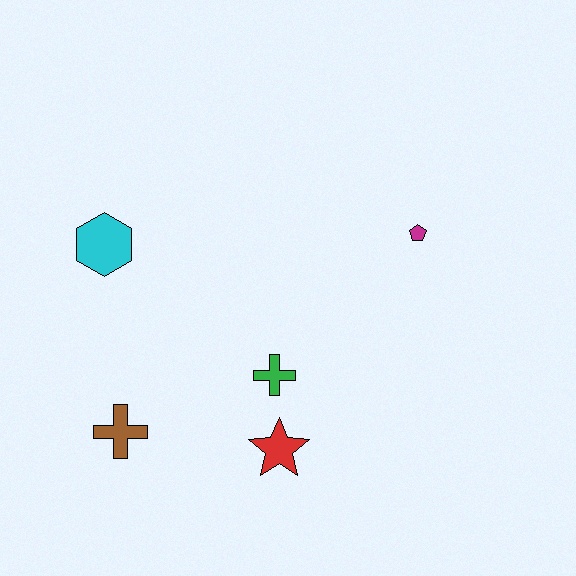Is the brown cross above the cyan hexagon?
No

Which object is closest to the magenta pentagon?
The green cross is closest to the magenta pentagon.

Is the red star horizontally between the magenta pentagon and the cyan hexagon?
Yes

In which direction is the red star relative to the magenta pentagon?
The red star is below the magenta pentagon.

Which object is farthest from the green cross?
The cyan hexagon is farthest from the green cross.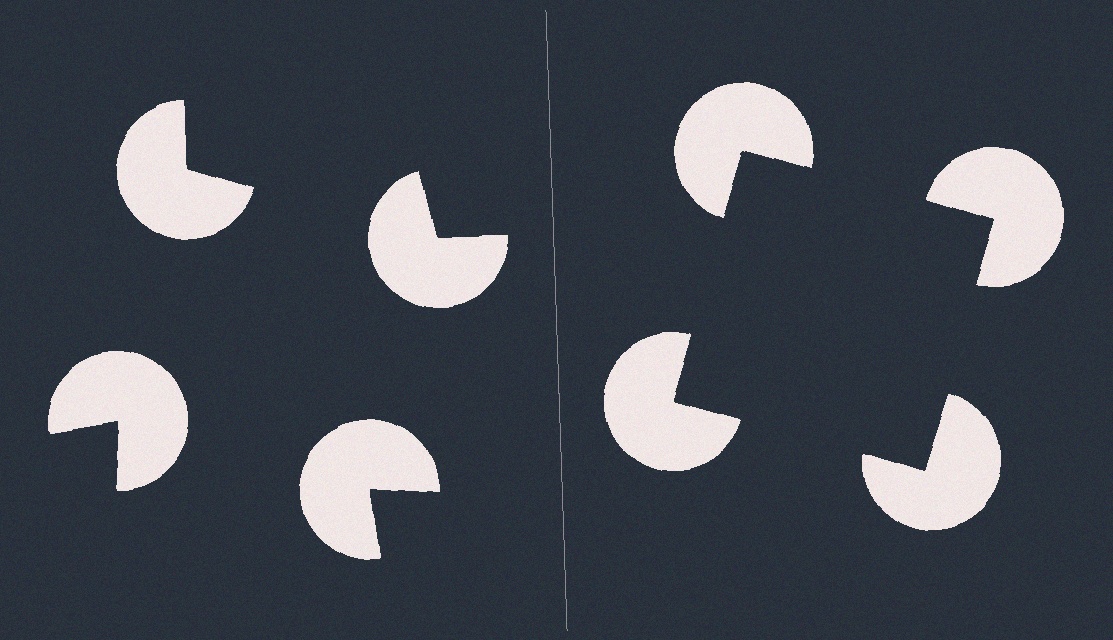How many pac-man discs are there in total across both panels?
8 — 4 on each side.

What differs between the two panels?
The pac-man discs are positioned identically on both sides; only the wedge orientations differ. On the right they align to a square; on the left they are misaligned.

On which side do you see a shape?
An illusory square appears on the right side. On the left side the wedge cuts are rotated, so no coherent shape forms.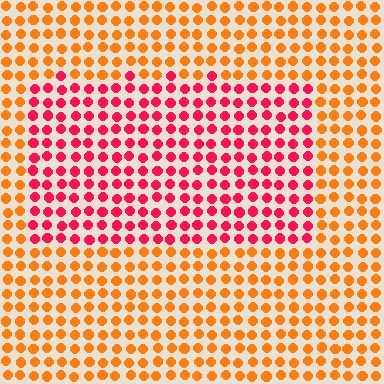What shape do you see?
I see a rectangle.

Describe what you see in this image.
The image is filled with small orange elements in a uniform arrangement. A rectangle-shaped region is visible where the elements are tinted to a slightly different hue, forming a subtle color boundary.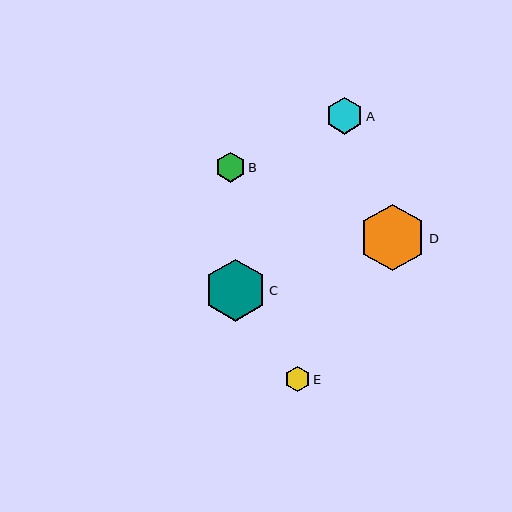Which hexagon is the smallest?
Hexagon E is the smallest with a size of approximately 25 pixels.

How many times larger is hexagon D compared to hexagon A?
Hexagon D is approximately 1.8 times the size of hexagon A.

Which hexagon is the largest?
Hexagon D is the largest with a size of approximately 67 pixels.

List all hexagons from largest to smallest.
From largest to smallest: D, C, A, B, E.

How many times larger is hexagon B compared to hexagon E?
Hexagon B is approximately 1.2 times the size of hexagon E.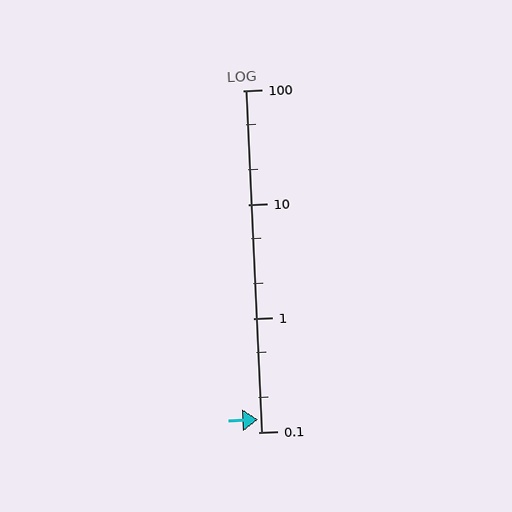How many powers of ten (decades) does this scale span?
The scale spans 3 decades, from 0.1 to 100.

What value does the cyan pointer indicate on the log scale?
The pointer indicates approximately 0.13.